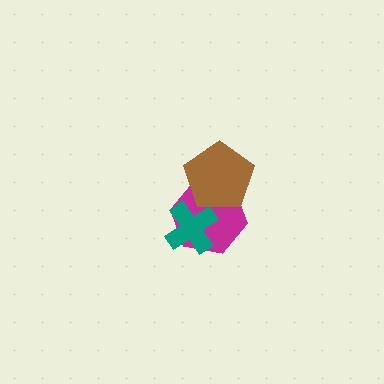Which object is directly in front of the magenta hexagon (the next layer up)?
The teal cross is directly in front of the magenta hexagon.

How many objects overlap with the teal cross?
1 object overlaps with the teal cross.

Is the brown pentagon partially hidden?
No, no other shape covers it.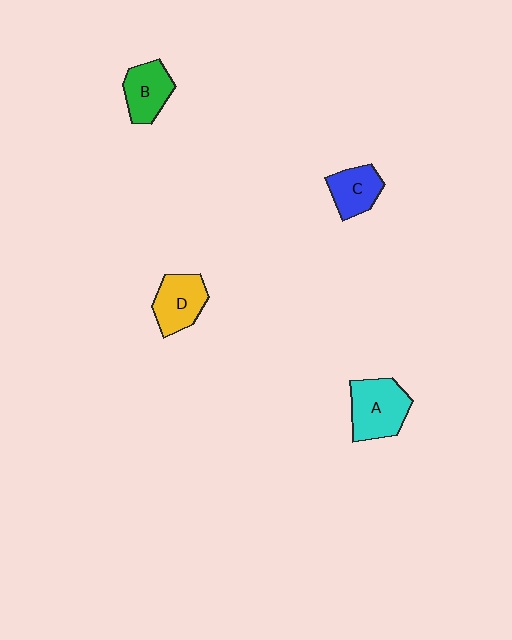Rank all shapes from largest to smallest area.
From largest to smallest: A (cyan), D (yellow), B (green), C (blue).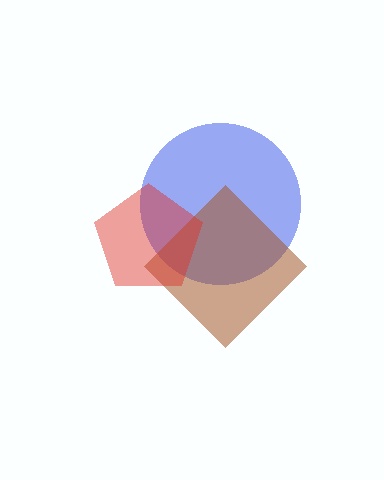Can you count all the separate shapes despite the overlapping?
Yes, there are 3 separate shapes.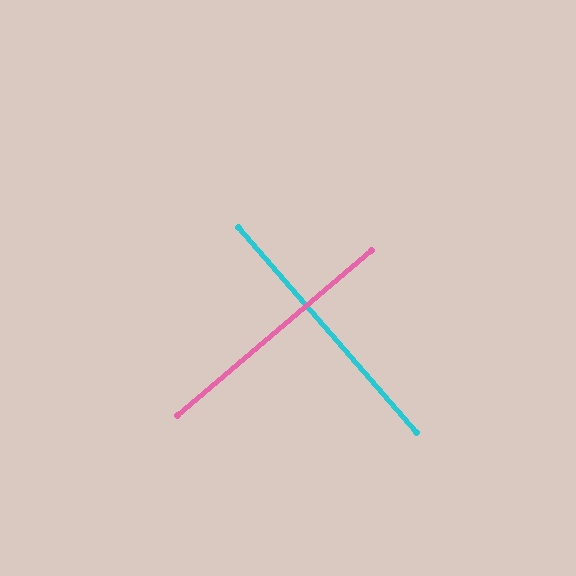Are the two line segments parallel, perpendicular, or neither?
Perpendicular — they meet at approximately 89°.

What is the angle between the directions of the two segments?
Approximately 89 degrees.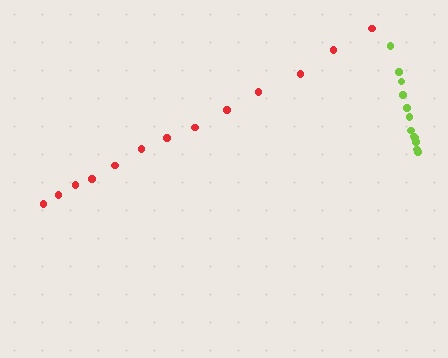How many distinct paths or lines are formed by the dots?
There are 2 distinct paths.